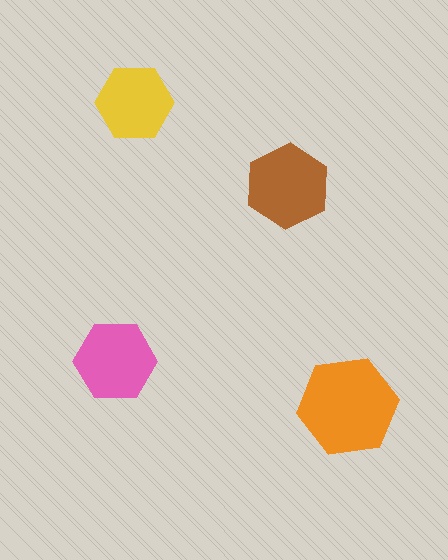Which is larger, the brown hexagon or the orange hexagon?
The orange one.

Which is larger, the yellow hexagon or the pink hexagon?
The pink one.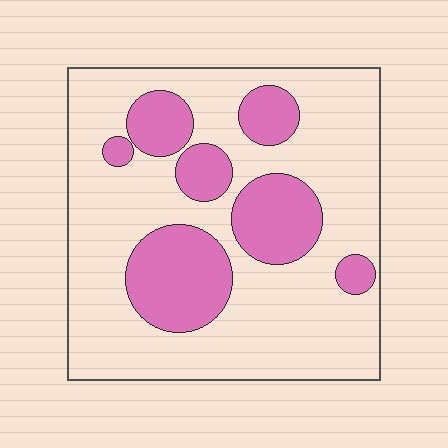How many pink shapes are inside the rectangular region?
7.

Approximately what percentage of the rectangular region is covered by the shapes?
Approximately 30%.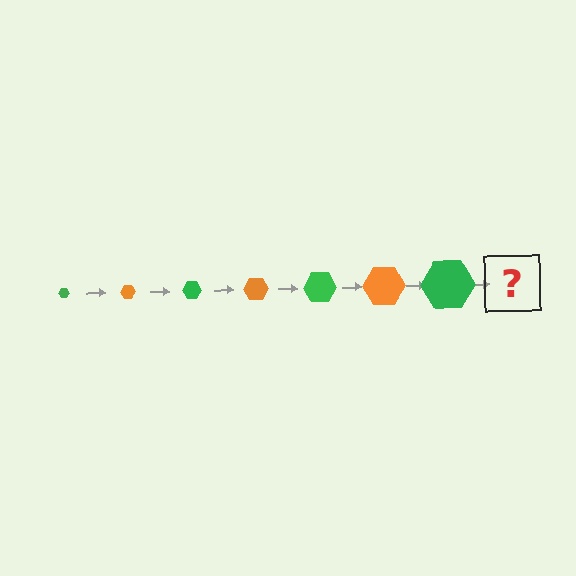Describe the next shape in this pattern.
It should be an orange hexagon, larger than the previous one.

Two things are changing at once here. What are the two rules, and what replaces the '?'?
The two rules are that the hexagon grows larger each step and the color cycles through green and orange. The '?' should be an orange hexagon, larger than the previous one.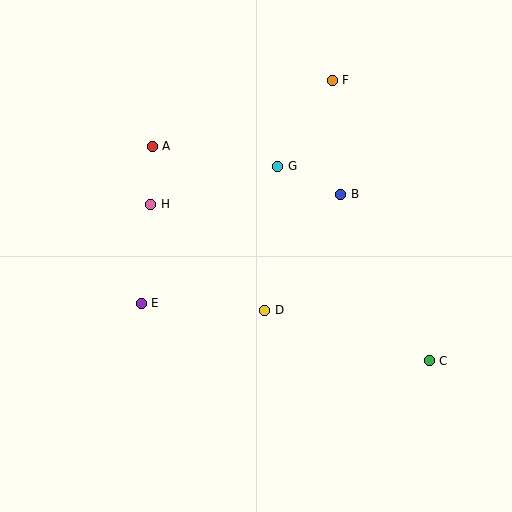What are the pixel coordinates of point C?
Point C is at (429, 361).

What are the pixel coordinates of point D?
Point D is at (265, 310).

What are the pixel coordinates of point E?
Point E is at (141, 303).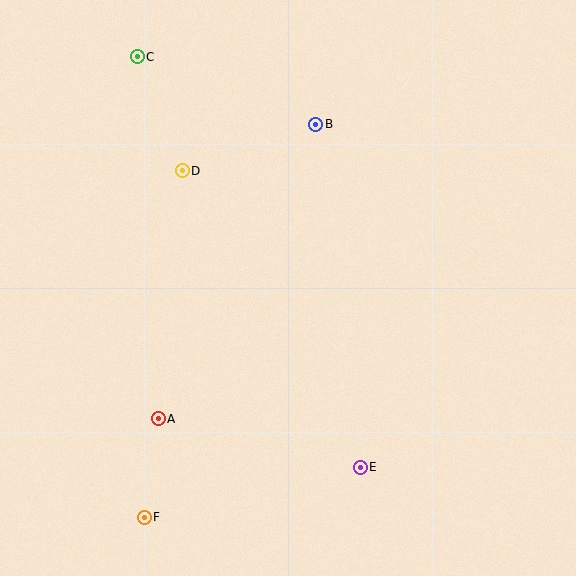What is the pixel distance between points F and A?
The distance between F and A is 99 pixels.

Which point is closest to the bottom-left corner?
Point F is closest to the bottom-left corner.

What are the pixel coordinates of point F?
Point F is at (144, 517).